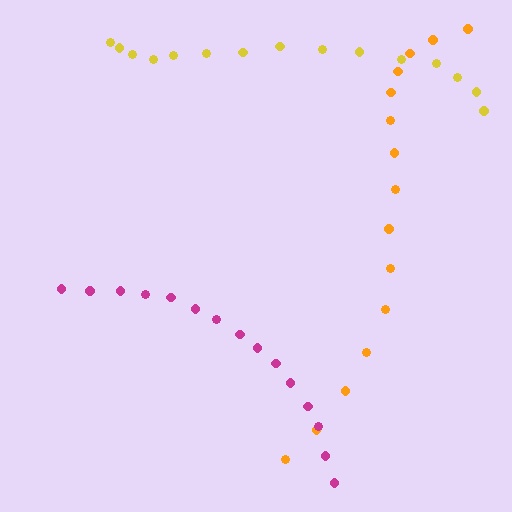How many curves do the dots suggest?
There are 3 distinct paths.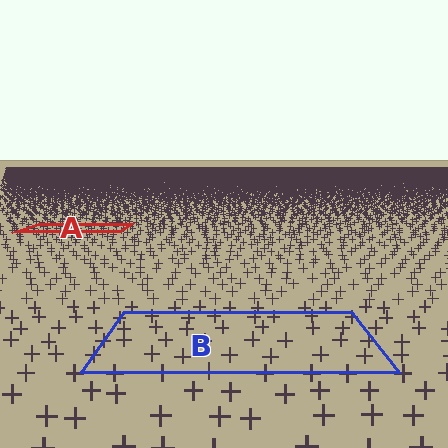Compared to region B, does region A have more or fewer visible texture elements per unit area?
Region A has more texture elements per unit area — they are packed more densely because it is farther away.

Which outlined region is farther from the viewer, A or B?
Region A is farther from the viewer — the texture elements inside it appear smaller and more densely packed.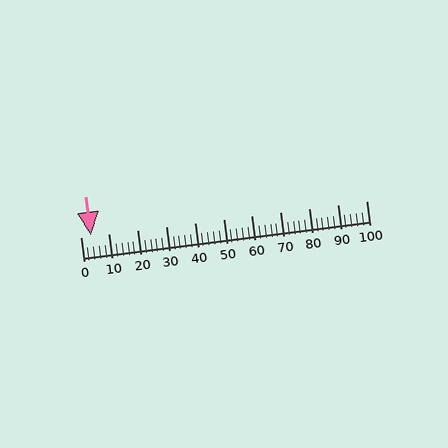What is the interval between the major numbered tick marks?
The major tick marks are spaced 10 units apart.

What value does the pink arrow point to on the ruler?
The pink arrow points to approximately 4.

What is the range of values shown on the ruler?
The ruler shows values from 0 to 100.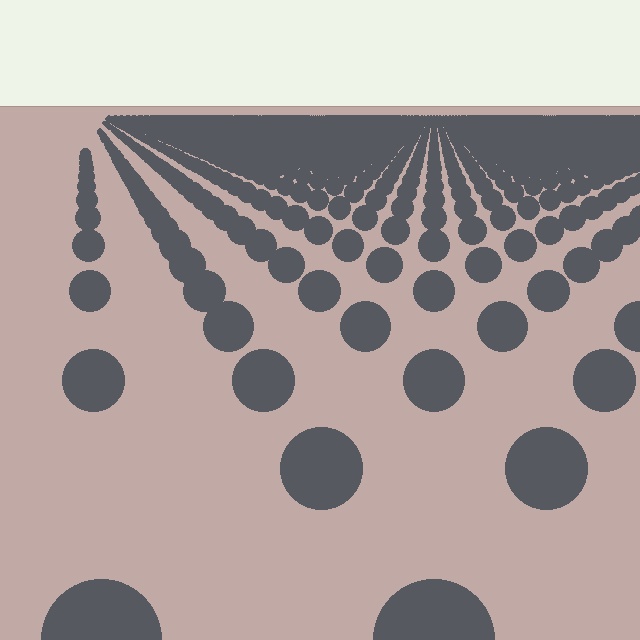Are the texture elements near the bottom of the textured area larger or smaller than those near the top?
Larger. Near the bottom, elements are closer to the viewer and appear at a bigger on-screen size.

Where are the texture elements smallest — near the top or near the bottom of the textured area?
Near the top.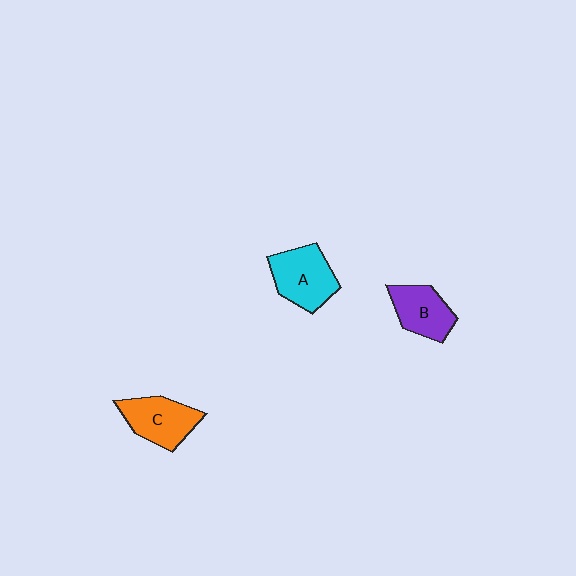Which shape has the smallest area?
Shape B (purple).